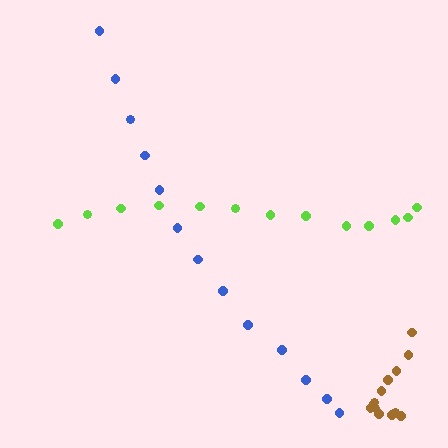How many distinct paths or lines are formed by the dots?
There are 3 distinct paths.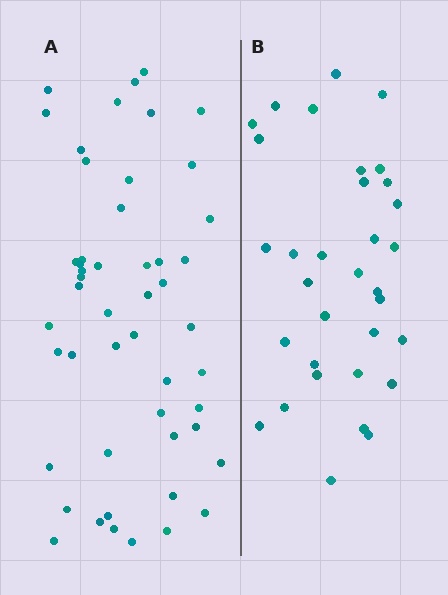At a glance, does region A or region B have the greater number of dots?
Region A (the left region) has more dots.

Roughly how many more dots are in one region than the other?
Region A has approximately 15 more dots than region B.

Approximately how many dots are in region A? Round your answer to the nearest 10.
About 50 dots.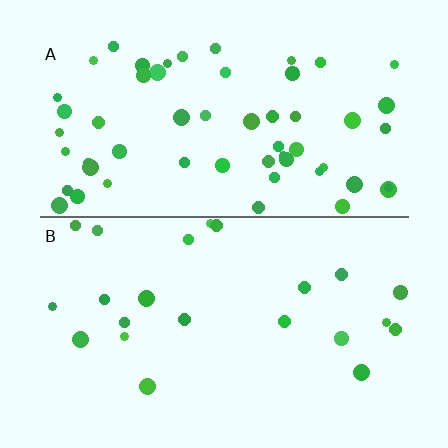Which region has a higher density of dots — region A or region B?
A (the top).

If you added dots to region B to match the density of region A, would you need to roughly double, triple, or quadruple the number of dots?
Approximately double.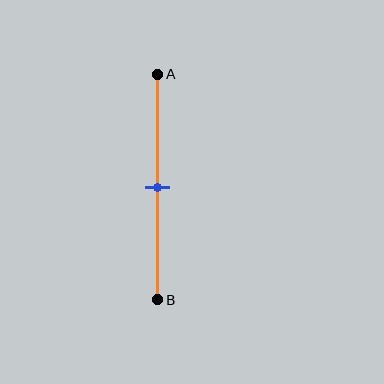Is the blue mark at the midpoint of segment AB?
Yes, the mark is approximately at the midpoint.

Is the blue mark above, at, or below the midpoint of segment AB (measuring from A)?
The blue mark is approximately at the midpoint of segment AB.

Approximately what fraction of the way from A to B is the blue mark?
The blue mark is approximately 50% of the way from A to B.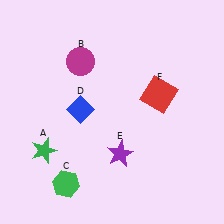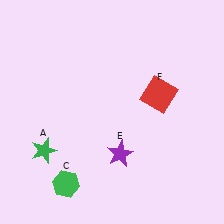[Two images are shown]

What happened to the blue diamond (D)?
The blue diamond (D) was removed in Image 2. It was in the top-left area of Image 1.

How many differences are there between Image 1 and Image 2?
There are 2 differences between the two images.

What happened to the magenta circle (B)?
The magenta circle (B) was removed in Image 2. It was in the top-left area of Image 1.